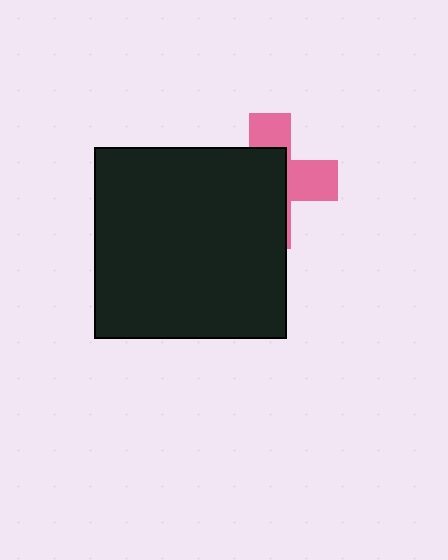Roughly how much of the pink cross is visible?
A small part of it is visible (roughly 39%).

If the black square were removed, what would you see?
You would see the complete pink cross.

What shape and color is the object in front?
The object in front is a black square.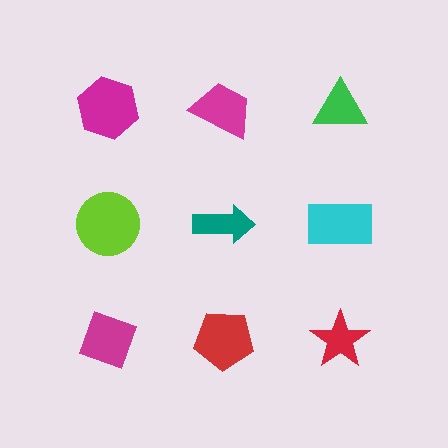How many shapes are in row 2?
3 shapes.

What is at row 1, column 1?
A magenta hexagon.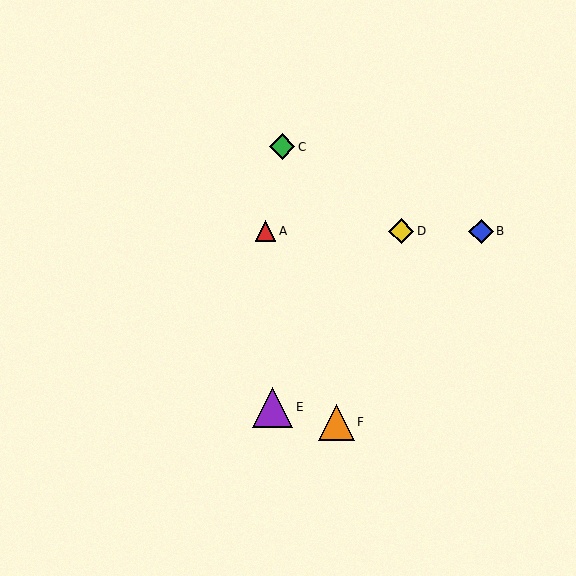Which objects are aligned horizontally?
Objects A, B, D are aligned horizontally.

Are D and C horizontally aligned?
No, D is at y≈231 and C is at y≈147.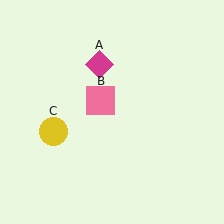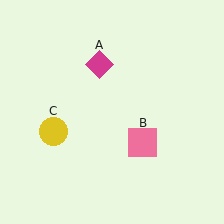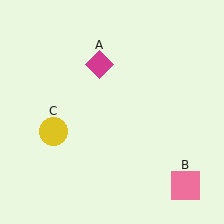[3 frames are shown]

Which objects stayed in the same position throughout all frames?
Magenta diamond (object A) and yellow circle (object C) remained stationary.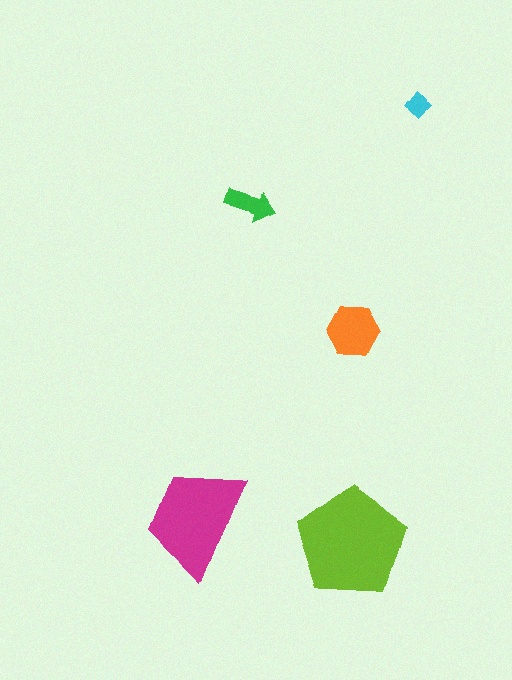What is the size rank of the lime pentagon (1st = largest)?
1st.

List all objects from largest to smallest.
The lime pentagon, the magenta trapezoid, the orange hexagon, the green arrow, the cyan diamond.